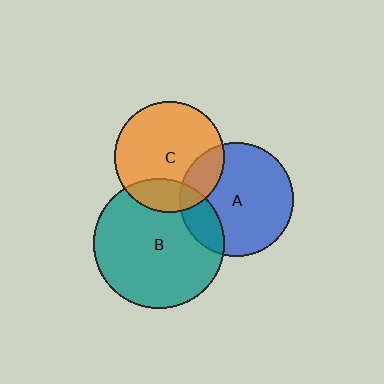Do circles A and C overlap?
Yes.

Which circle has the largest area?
Circle B (teal).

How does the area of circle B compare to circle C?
Approximately 1.4 times.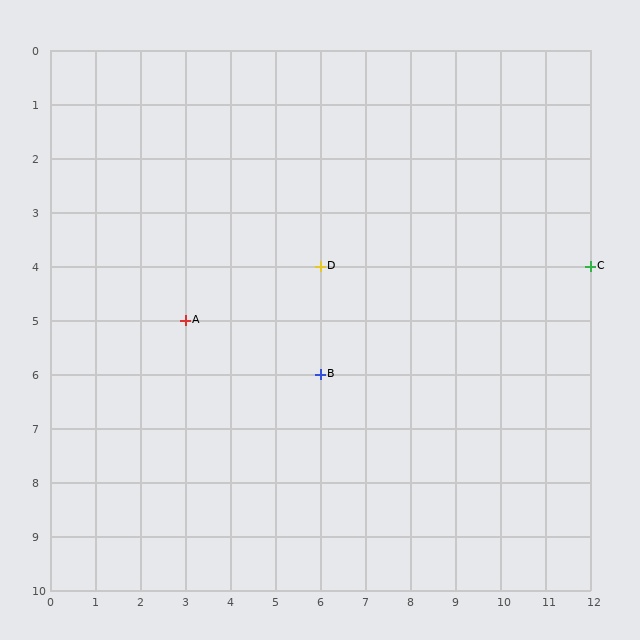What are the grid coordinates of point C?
Point C is at grid coordinates (12, 4).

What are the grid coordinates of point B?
Point B is at grid coordinates (6, 6).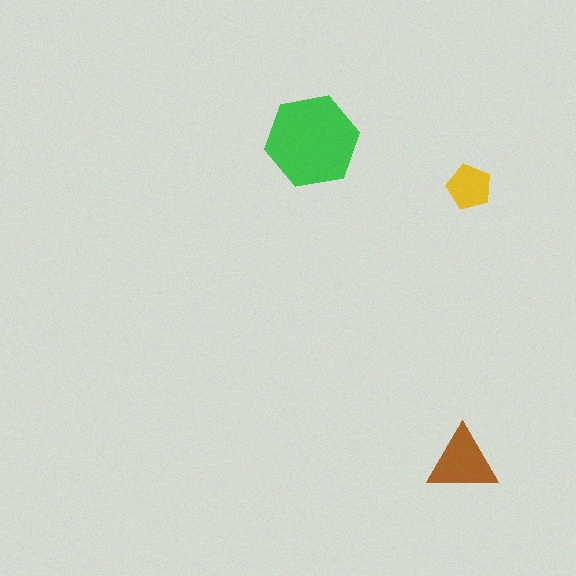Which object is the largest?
The green hexagon.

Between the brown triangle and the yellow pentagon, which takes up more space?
The brown triangle.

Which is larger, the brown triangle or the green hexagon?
The green hexagon.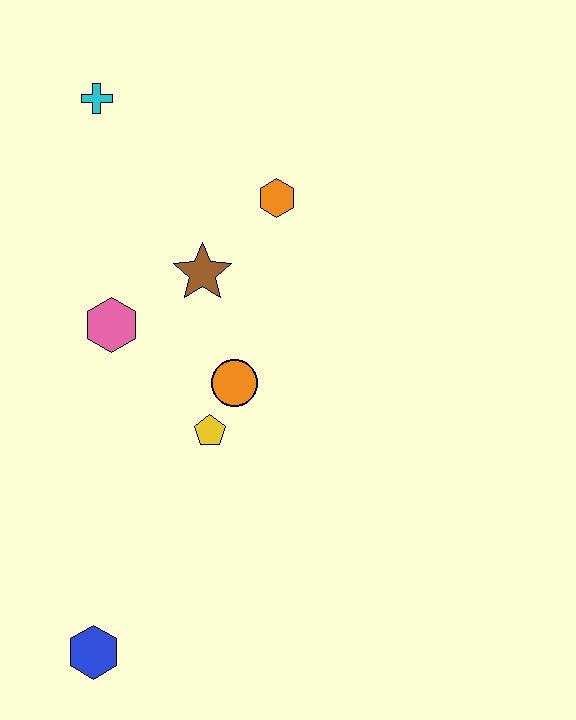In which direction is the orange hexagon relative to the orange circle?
The orange hexagon is above the orange circle.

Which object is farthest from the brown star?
The blue hexagon is farthest from the brown star.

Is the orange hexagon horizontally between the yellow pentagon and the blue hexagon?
No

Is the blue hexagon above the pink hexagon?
No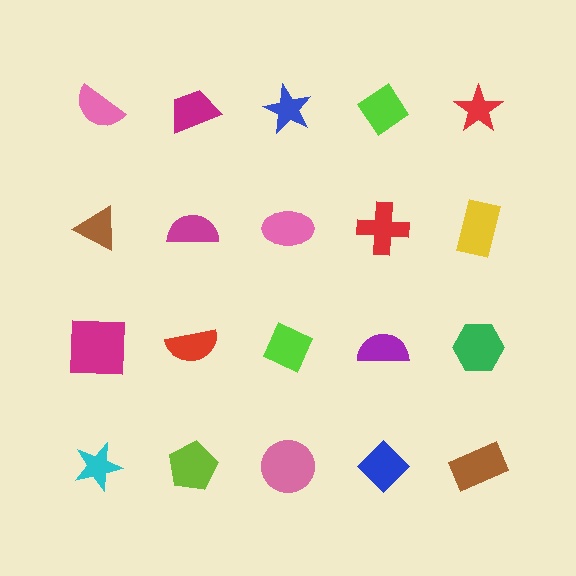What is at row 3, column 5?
A green hexagon.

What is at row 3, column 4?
A purple semicircle.